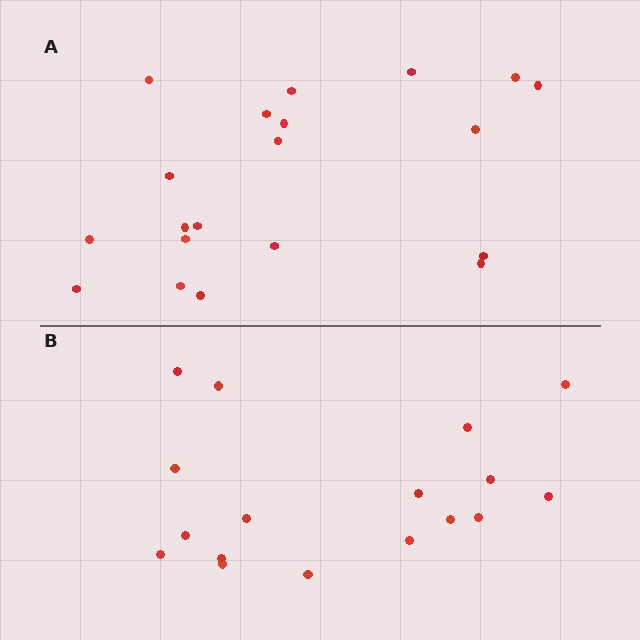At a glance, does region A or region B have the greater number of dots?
Region A (the top region) has more dots.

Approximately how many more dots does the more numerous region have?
Region A has just a few more — roughly 2 or 3 more dots than region B.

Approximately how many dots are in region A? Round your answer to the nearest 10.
About 20 dots.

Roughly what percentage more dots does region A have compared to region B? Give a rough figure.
About 20% more.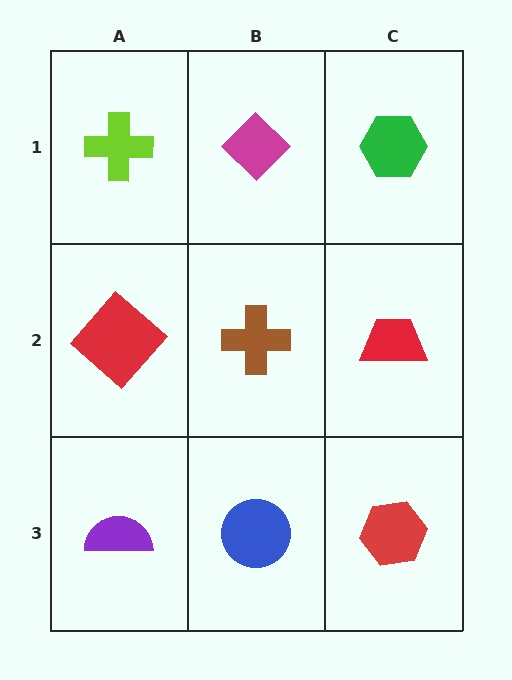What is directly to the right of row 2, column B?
A red trapezoid.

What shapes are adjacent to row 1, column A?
A red diamond (row 2, column A), a magenta diamond (row 1, column B).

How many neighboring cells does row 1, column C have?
2.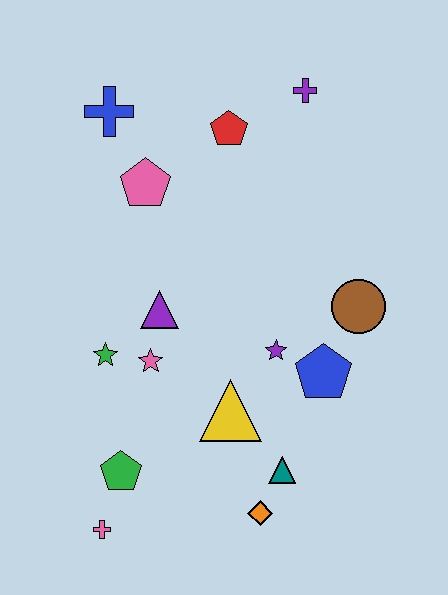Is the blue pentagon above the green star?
No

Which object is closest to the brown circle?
The blue pentagon is closest to the brown circle.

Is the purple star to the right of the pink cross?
Yes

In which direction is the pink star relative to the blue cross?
The pink star is below the blue cross.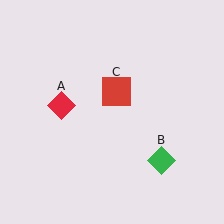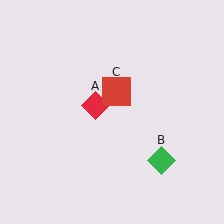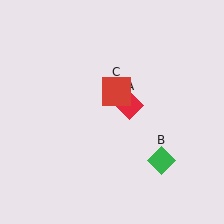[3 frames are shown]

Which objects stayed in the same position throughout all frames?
Green diamond (object B) and red square (object C) remained stationary.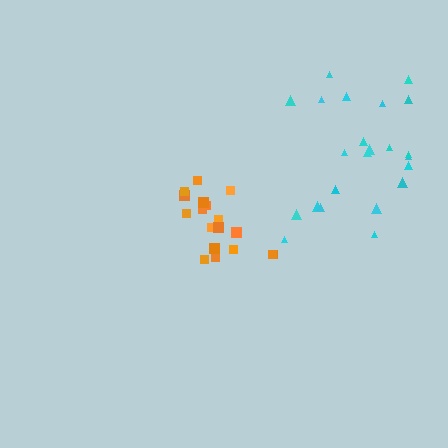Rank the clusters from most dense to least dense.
orange, cyan.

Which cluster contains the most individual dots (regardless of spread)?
Cyan (23).